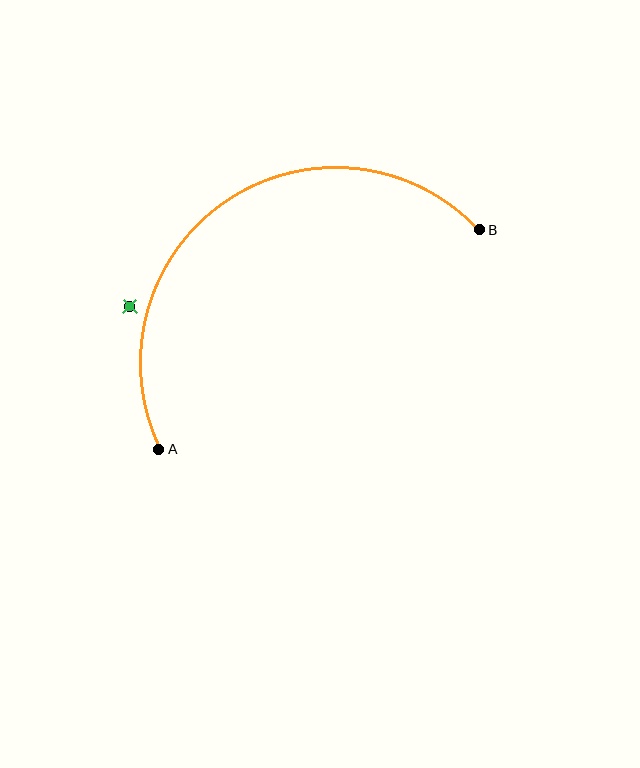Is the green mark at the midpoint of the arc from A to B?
No — the green mark does not lie on the arc at all. It sits slightly outside the curve.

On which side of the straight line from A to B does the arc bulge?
The arc bulges above and to the left of the straight line connecting A and B.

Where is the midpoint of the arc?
The arc midpoint is the point on the curve farthest from the straight line joining A and B. It sits above and to the left of that line.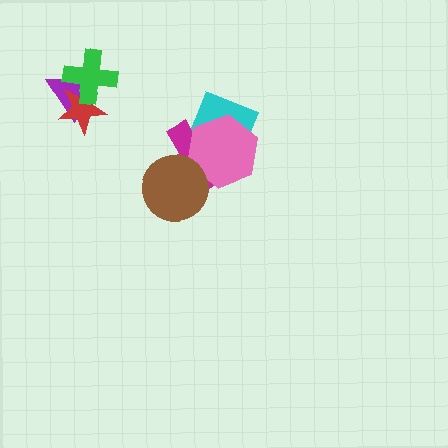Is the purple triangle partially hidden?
Yes, it is partially covered by another shape.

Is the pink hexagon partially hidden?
Yes, it is partially covered by another shape.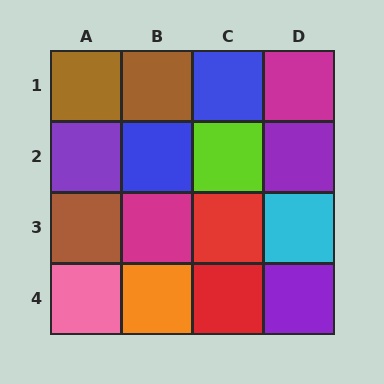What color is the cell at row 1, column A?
Brown.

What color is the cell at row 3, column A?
Brown.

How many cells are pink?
1 cell is pink.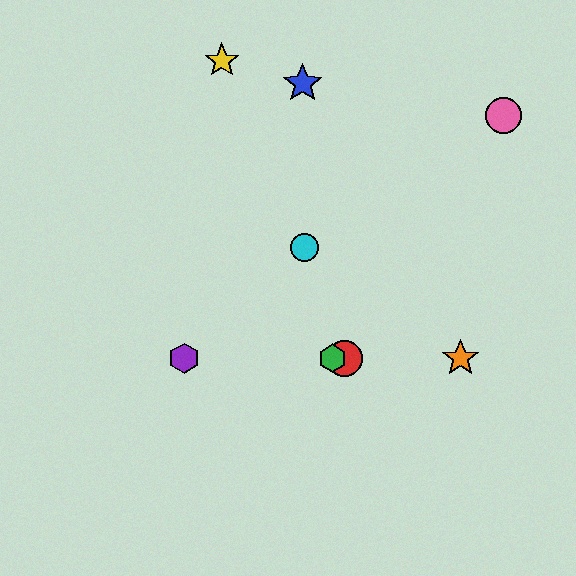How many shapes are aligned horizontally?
4 shapes (the red circle, the green hexagon, the purple hexagon, the orange star) are aligned horizontally.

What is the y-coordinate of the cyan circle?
The cyan circle is at y≈248.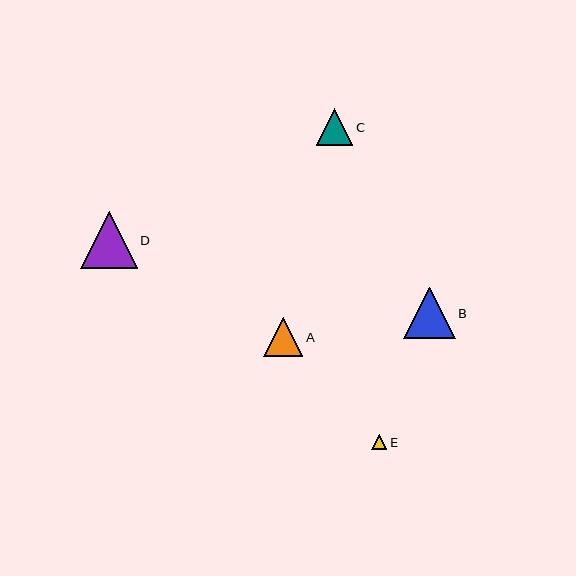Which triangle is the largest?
Triangle D is the largest with a size of approximately 56 pixels.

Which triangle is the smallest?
Triangle E is the smallest with a size of approximately 15 pixels.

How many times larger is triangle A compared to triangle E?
Triangle A is approximately 2.6 times the size of triangle E.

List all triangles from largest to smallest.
From largest to smallest: D, B, A, C, E.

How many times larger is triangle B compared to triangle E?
Triangle B is approximately 3.4 times the size of triangle E.